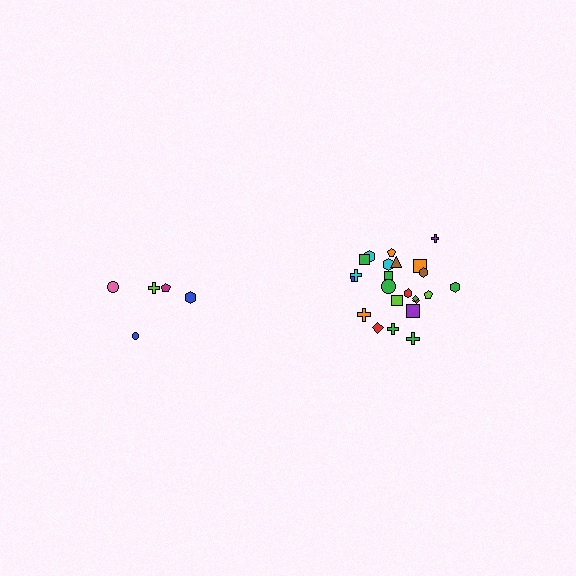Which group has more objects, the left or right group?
The right group.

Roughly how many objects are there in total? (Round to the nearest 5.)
Roughly 30 objects in total.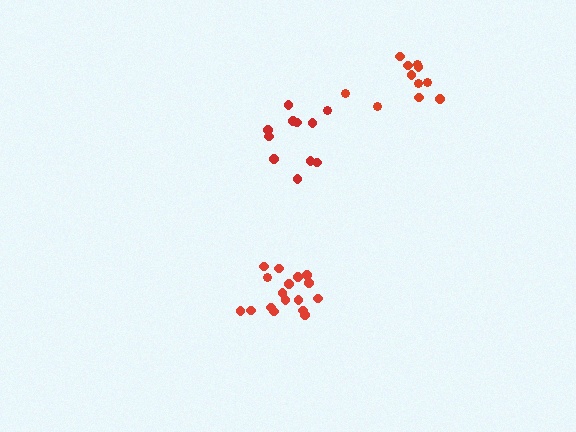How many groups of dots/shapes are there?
There are 3 groups.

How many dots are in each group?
Group 1: 11 dots, Group 2: 17 dots, Group 3: 11 dots (39 total).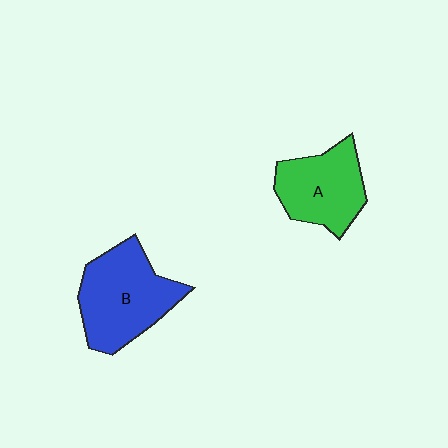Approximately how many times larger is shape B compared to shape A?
Approximately 1.3 times.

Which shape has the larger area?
Shape B (blue).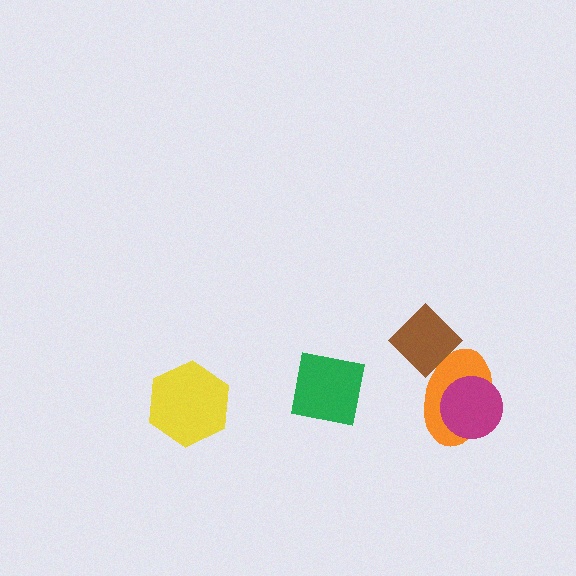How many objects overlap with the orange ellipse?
2 objects overlap with the orange ellipse.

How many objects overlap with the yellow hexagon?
0 objects overlap with the yellow hexagon.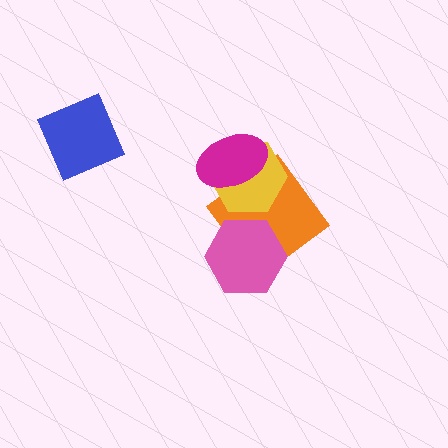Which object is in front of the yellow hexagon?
The magenta ellipse is in front of the yellow hexagon.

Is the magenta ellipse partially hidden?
No, no other shape covers it.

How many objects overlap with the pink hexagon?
1 object overlaps with the pink hexagon.